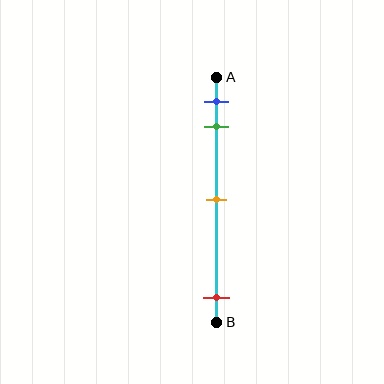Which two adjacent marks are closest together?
The blue and green marks are the closest adjacent pair.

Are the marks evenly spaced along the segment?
No, the marks are not evenly spaced.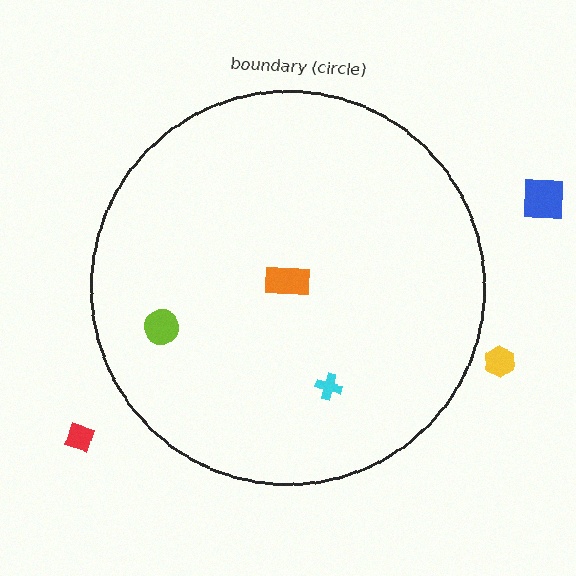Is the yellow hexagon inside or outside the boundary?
Outside.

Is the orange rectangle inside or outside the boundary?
Inside.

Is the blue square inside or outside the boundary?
Outside.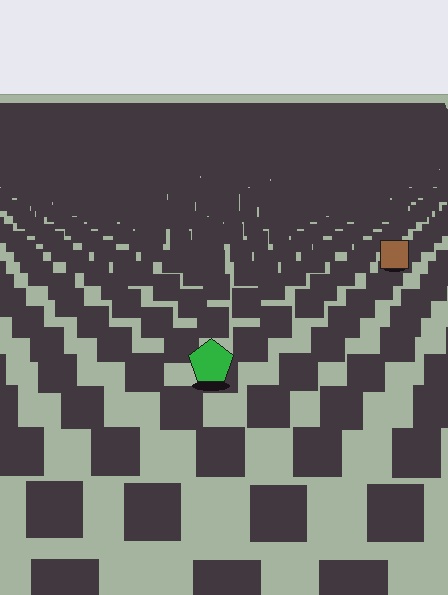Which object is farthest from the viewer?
The brown square is farthest from the viewer. It appears smaller and the ground texture around it is denser.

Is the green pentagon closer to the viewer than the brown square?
Yes. The green pentagon is closer — you can tell from the texture gradient: the ground texture is coarser near it.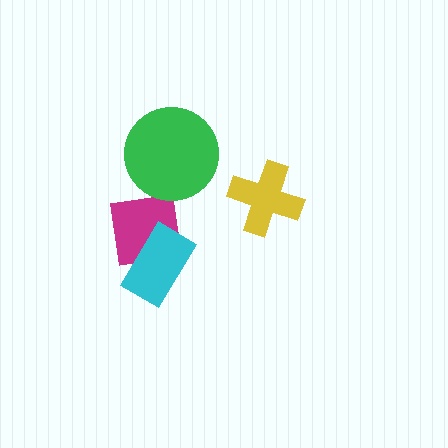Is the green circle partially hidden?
No, no other shape covers it.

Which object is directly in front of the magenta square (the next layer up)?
The cyan rectangle is directly in front of the magenta square.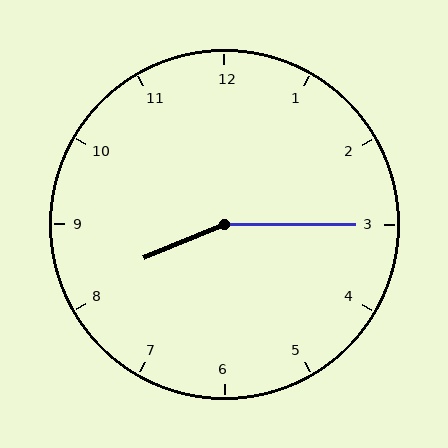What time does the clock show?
8:15.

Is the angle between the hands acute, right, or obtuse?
It is obtuse.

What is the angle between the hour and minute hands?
Approximately 158 degrees.